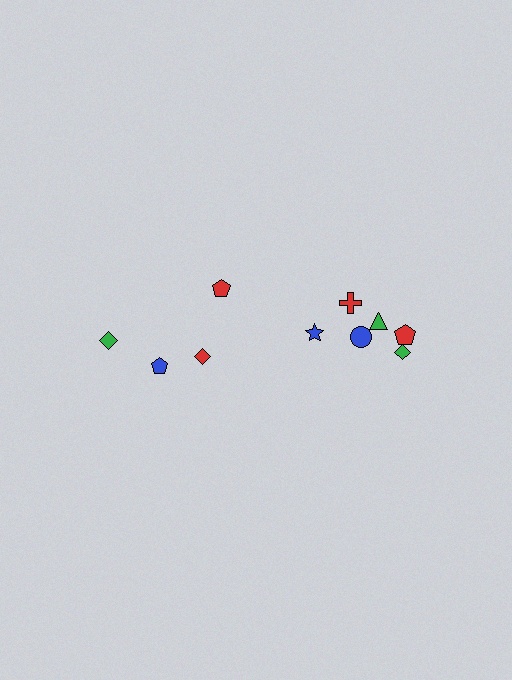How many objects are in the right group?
There are 6 objects.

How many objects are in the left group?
There are 4 objects.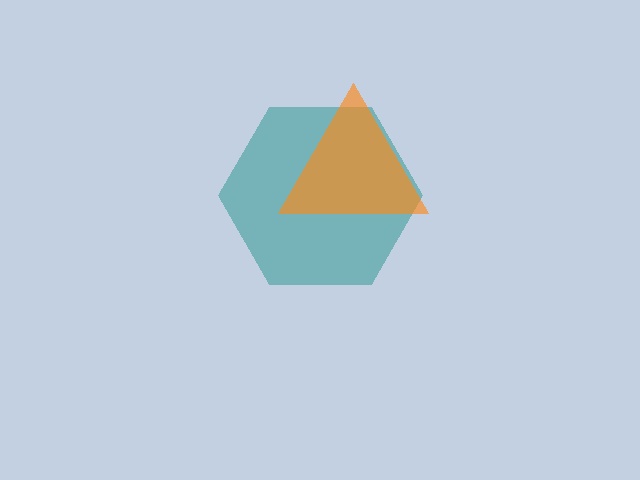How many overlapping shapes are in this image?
There are 2 overlapping shapes in the image.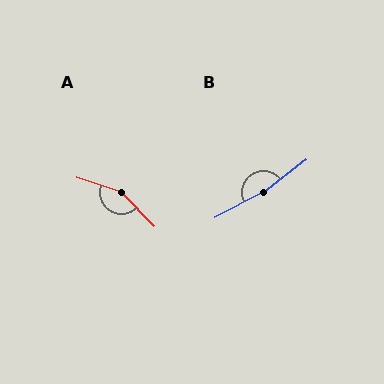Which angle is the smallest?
A, at approximately 152 degrees.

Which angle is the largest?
B, at approximately 170 degrees.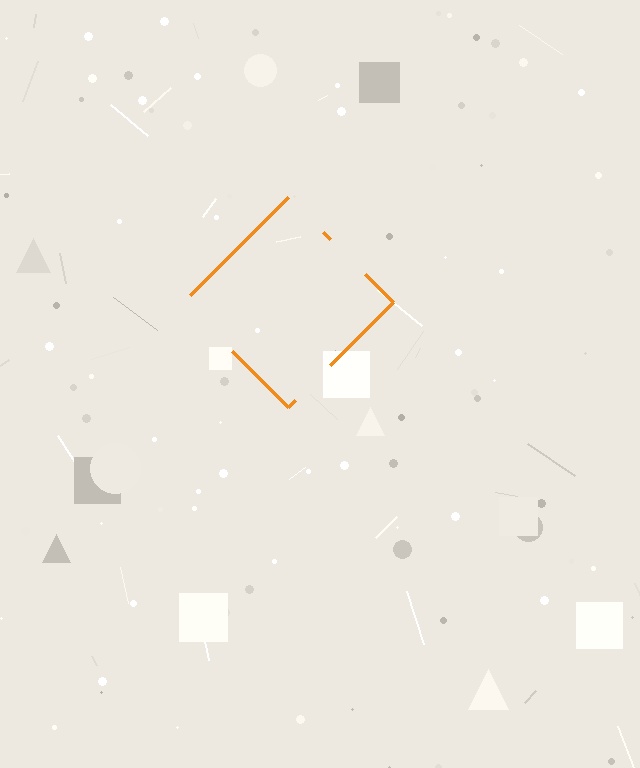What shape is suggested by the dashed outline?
The dashed outline suggests a diamond.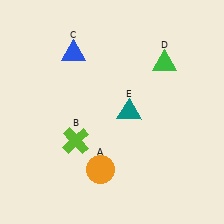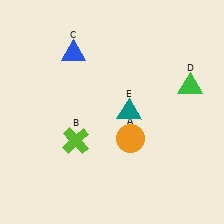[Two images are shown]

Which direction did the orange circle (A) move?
The orange circle (A) moved up.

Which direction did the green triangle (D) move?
The green triangle (D) moved right.